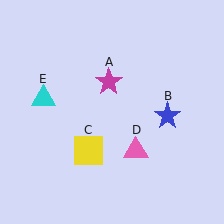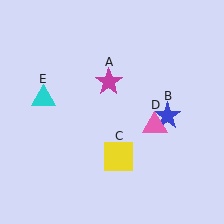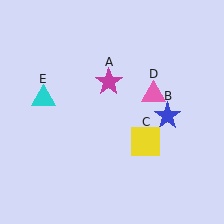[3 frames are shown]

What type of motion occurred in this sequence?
The yellow square (object C), pink triangle (object D) rotated counterclockwise around the center of the scene.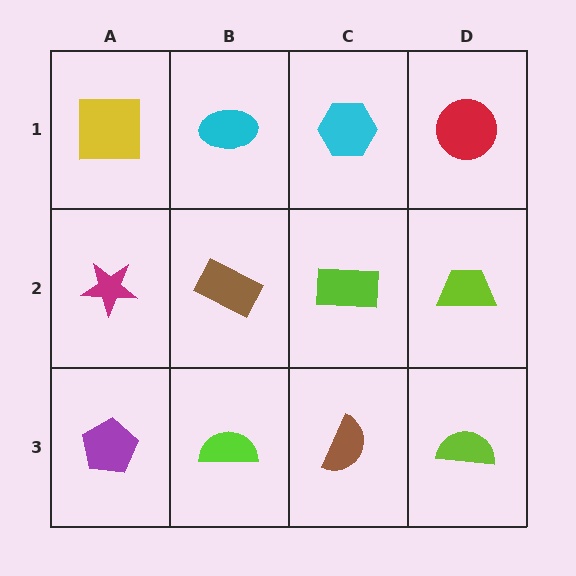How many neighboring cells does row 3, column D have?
2.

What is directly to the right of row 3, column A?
A lime semicircle.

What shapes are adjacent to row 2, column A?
A yellow square (row 1, column A), a purple pentagon (row 3, column A), a brown rectangle (row 2, column B).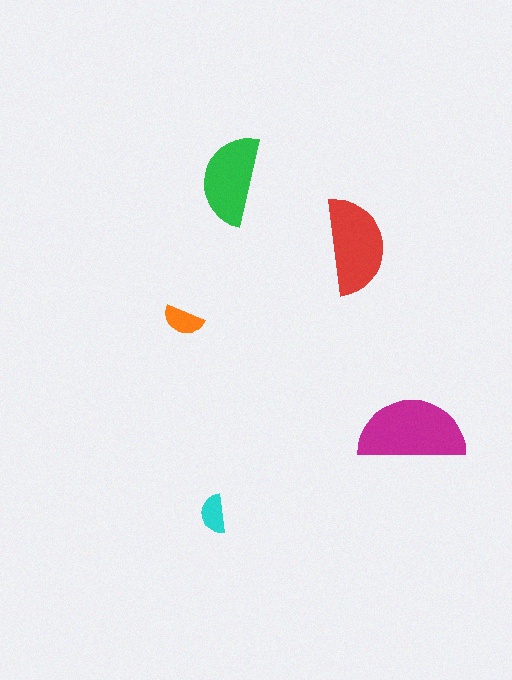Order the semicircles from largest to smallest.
the magenta one, the red one, the green one, the orange one, the cyan one.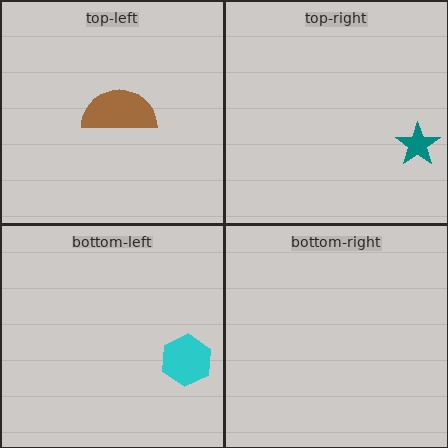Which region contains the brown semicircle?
The top-left region.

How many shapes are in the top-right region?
1.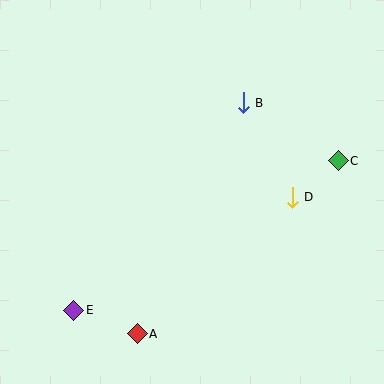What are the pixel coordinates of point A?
Point A is at (137, 334).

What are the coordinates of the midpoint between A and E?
The midpoint between A and E is at (105, 322).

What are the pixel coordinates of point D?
Point D is at (292, 197).